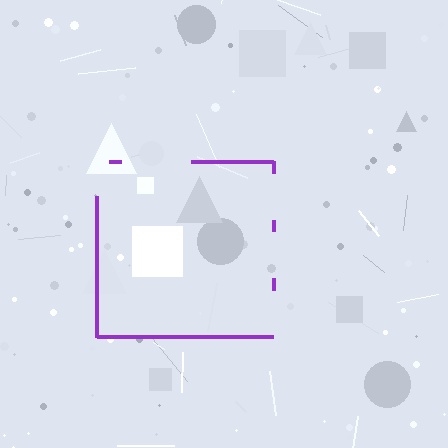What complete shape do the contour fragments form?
The contour fragments form a square.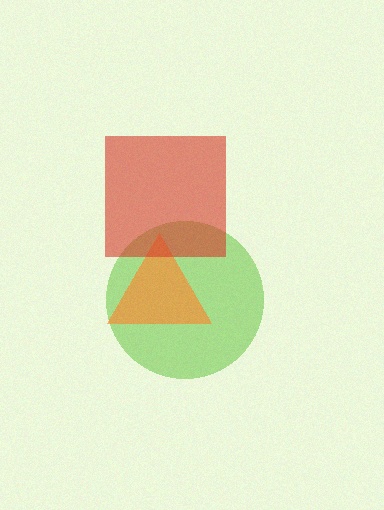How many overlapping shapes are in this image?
There are 3 overlapping shapes in the image.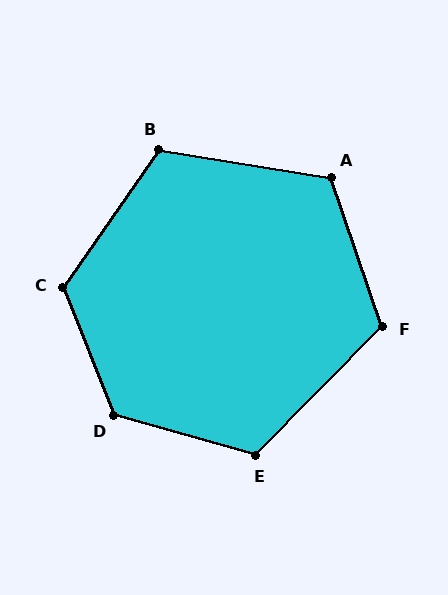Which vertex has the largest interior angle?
D, at approximately 128 degrees.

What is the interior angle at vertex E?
Approximately 119 degrees (obtuse).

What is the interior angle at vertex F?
Approximately 117 degrees (obtuse).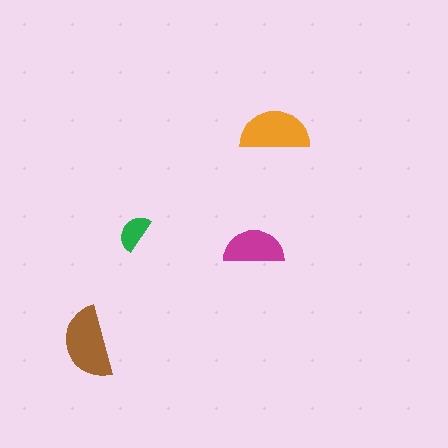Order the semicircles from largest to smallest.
the brown one, the orange one, the magenta one, the green one.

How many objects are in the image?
There are 4 objects in the image.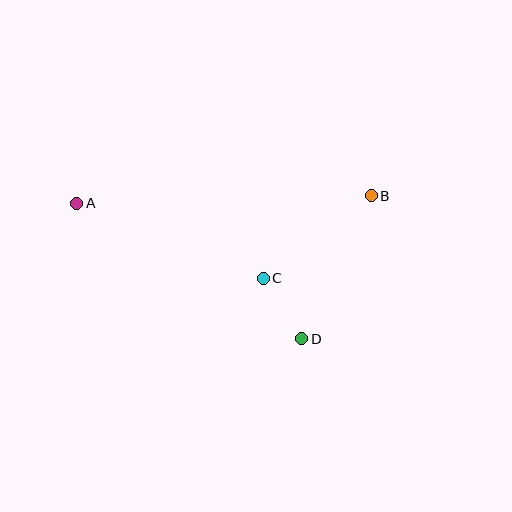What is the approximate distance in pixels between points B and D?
The distance between B and D is approximately 159 pixels.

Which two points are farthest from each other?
Points A and B are farthest from each other.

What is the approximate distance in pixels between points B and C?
The distance between B and C is approximately 136 pixels.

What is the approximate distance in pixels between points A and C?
The distance between A and C is approximately 201 pixels.